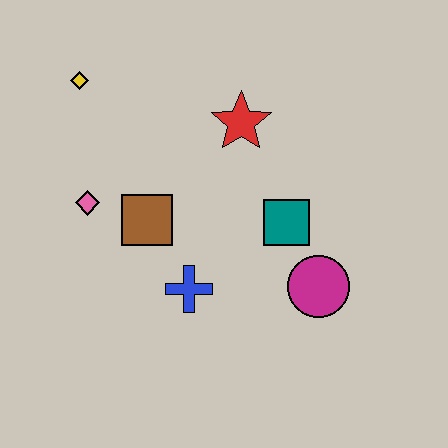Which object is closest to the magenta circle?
The teal square is closest to the magenta circle.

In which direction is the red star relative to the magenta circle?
The red star is above the magenta circle.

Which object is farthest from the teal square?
The yellow diamond is farthest from the teal square.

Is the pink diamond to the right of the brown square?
No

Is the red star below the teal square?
No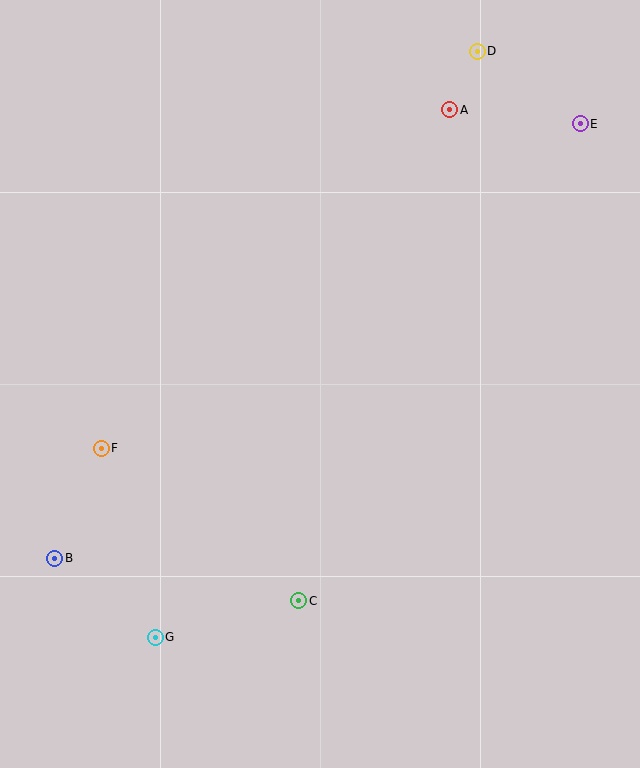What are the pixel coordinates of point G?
Point G is at (155, 637).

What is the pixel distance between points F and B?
The distance between F and B is 119 pixels.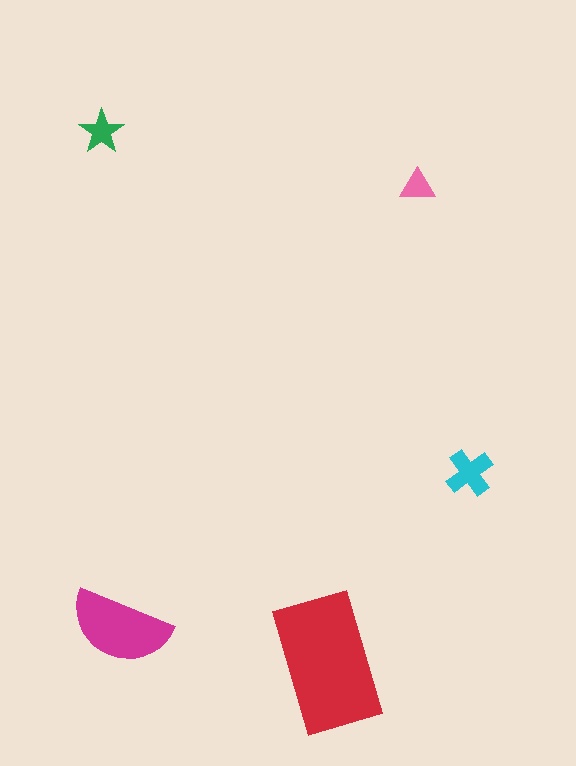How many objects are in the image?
There are 5 objects in the image.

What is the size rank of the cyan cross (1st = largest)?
3rd.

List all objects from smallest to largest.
The pink triangle, the green star, the cyan cross, the magenta semicircle, the red rectangle.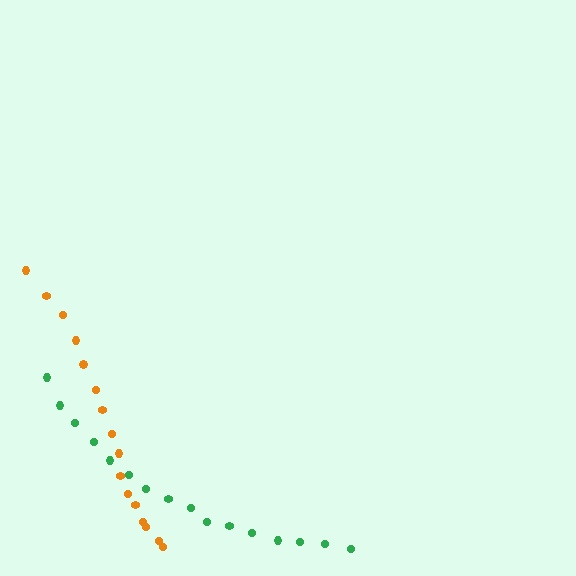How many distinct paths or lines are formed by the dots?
There are 2 distinct paths.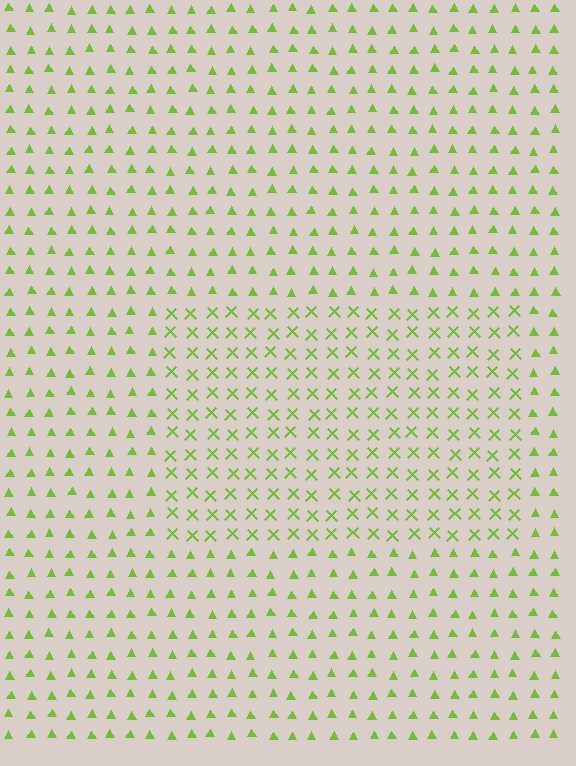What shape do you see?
I see a rectangle.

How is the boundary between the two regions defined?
The boundary is defined by a change in element shape: X marks inside vs. triangles outside. All elements share the same color and spacing.